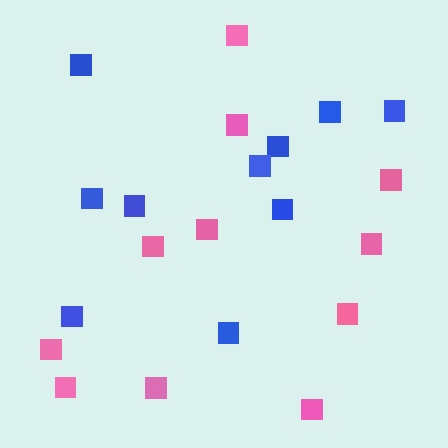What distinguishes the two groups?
There are 2 groups: one group of pink squares (11) and one group of blue squares (10).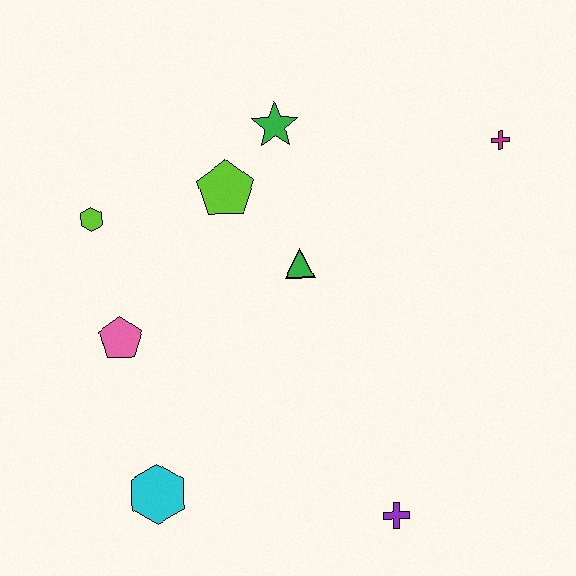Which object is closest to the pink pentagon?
The lime hexagon is closest to the pink pentagon.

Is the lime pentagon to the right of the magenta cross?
No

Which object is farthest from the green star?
The purple cross is farthest from the green star.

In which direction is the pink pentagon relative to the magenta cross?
The pink pentagon is to the left of the magenta cross.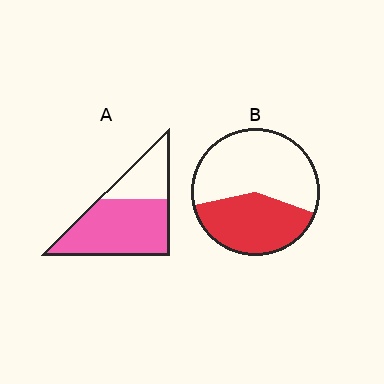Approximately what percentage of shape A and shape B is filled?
A is approximately 70% and B is approximately 40%.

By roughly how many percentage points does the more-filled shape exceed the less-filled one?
By roughly 30 percentage points (A over B).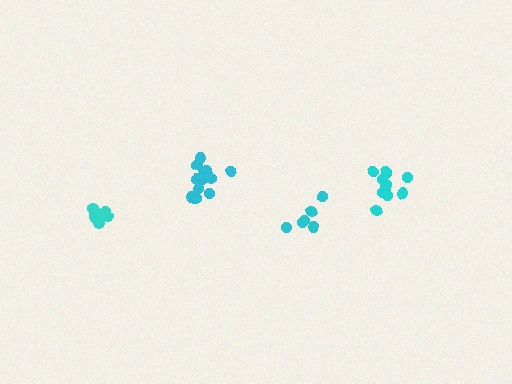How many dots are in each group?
Group 1: 12 dots, Group 2: 6 dots, Group 3: 7 dots, Group 4: 11 dots (36 total).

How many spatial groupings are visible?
There are 4 spatial groupings.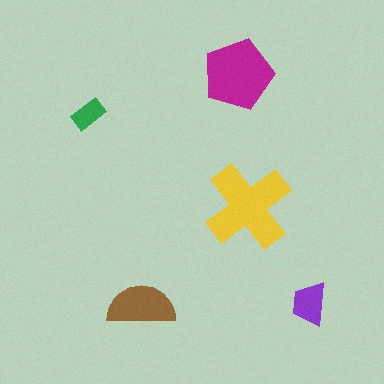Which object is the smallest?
The green rectangle.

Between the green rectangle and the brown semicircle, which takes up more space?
The brown semicircle.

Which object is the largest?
The yellow cross.